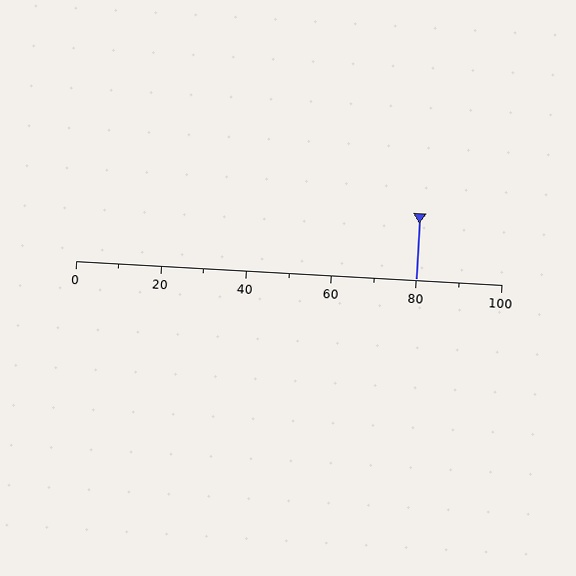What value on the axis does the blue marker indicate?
The marker indicates approximately 80.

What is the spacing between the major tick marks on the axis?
The major ticks are spaced 20 apart.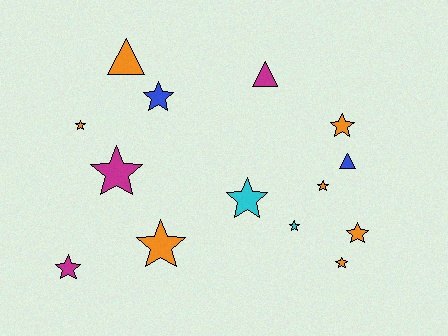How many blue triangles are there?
There is 1 blue triangle.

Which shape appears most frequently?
Star, with 11 objects.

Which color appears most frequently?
Orange, with 7 objects.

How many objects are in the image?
There are 14 objects.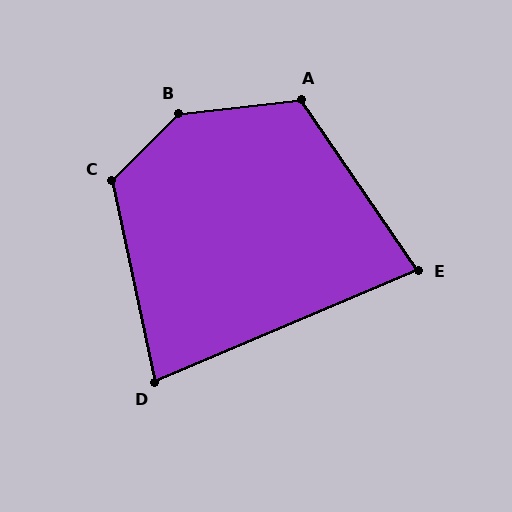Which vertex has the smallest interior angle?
D, at approximately 79 degrees.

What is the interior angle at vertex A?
Approximately 118 degrees (obtuse).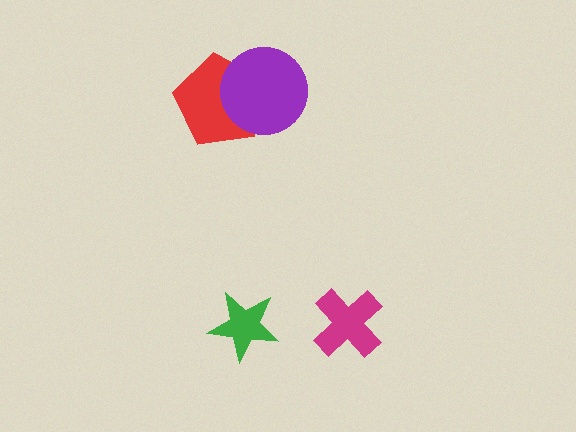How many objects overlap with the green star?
0 objects overlap with the green star.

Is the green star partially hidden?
No, no other shape covers it.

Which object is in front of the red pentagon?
The purple circle is in front of the red pentagon.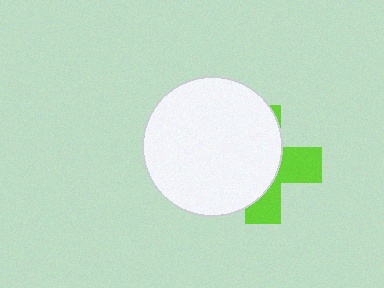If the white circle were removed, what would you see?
You would see the complete lime cross.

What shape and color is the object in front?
The object in front is a white circle.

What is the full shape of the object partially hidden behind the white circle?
The partially hidden object is a lime cross.